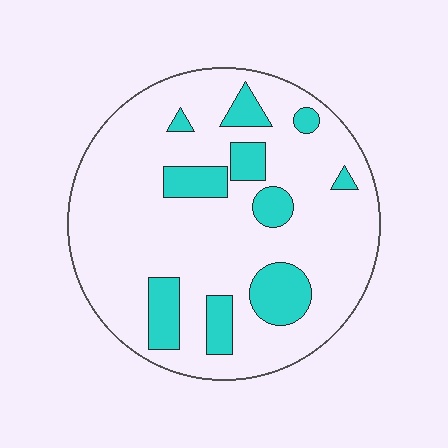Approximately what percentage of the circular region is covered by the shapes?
Approximately 20%.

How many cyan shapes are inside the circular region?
10.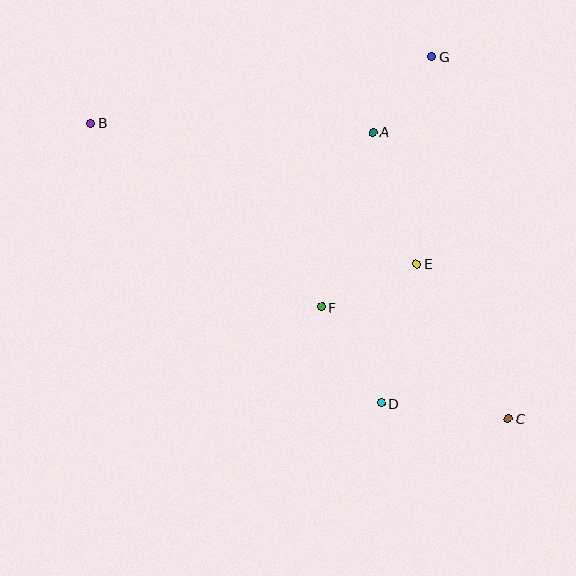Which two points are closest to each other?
Points A and G are closest to each other.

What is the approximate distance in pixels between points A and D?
The distance between A and D is approximately 271 pixels.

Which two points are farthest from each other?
Points B and C are farthest from each other.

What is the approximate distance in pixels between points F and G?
The distance between F and G is approximately 273 pixels.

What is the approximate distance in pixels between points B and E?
The distance between B and E is approximately 355 pixels.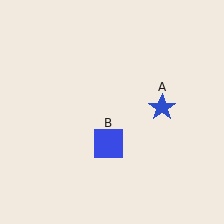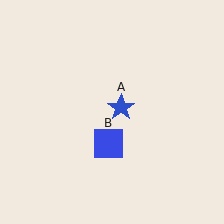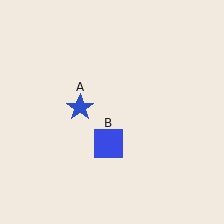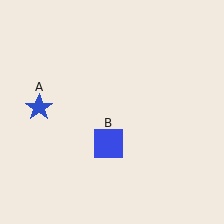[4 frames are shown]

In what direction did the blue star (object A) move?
The blue star (object A) moved left.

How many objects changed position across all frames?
1 object changed position: blue star (object A).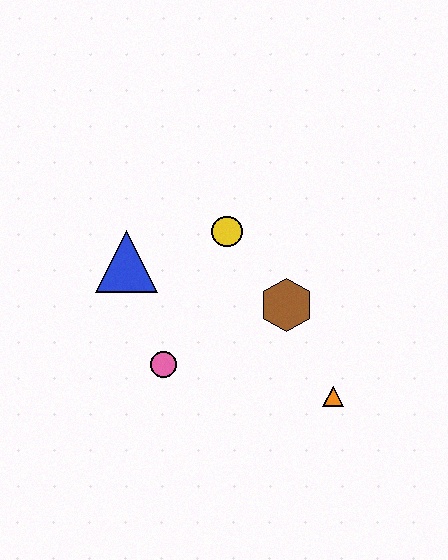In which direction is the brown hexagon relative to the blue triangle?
The brown hexagon is to the right of the blue triangle.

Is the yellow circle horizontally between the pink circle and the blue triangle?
No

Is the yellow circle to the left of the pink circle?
No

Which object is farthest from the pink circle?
The orange triangle is farthest from the pink circle.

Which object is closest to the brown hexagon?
The yellow circle is closest to the brown hexagon.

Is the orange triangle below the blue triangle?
Yes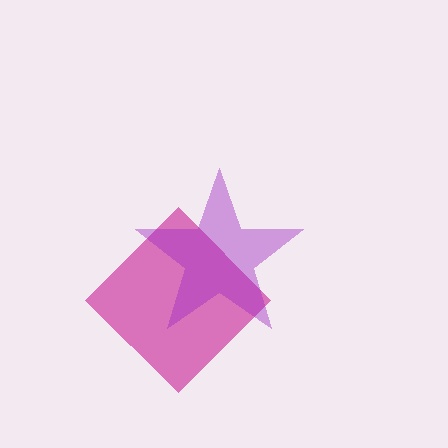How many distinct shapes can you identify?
There are 2 distinct shapes: a magenta diamond, a purple star.